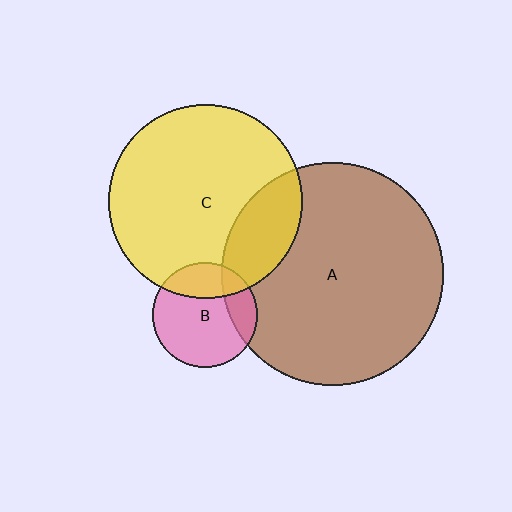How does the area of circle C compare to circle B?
Approximately 3.4 times.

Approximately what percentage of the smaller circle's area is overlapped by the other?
Approximately 25%.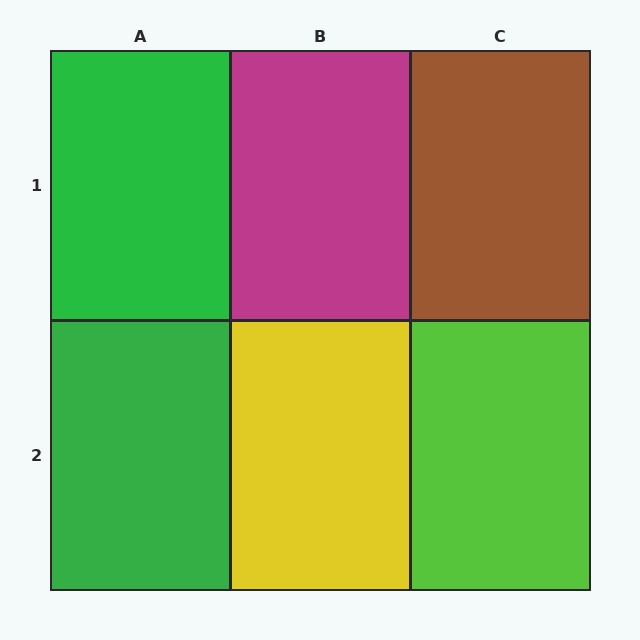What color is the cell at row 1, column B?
Magenta.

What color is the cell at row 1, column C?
Brown.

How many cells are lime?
1 cell is lime.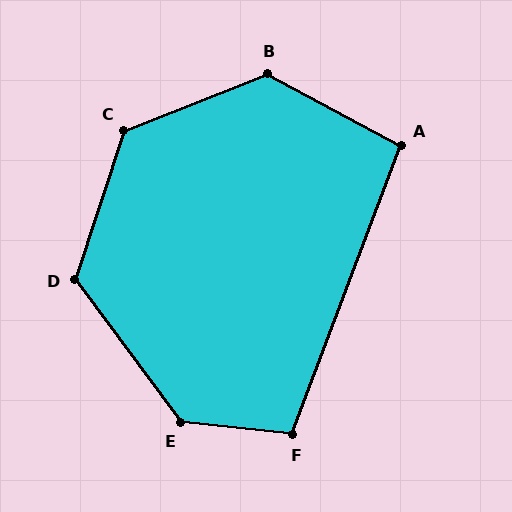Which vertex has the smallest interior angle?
A, at approximately 98 degrees.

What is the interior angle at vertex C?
Approximately 130 degrees (obtuse).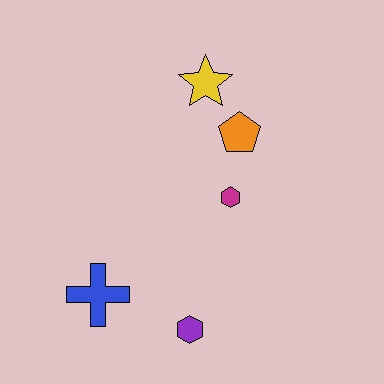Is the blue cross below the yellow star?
Yes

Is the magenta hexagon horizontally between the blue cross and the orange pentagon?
Yes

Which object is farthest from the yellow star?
The purple hexagon is farthest from the yellow star.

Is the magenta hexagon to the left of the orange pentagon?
Yes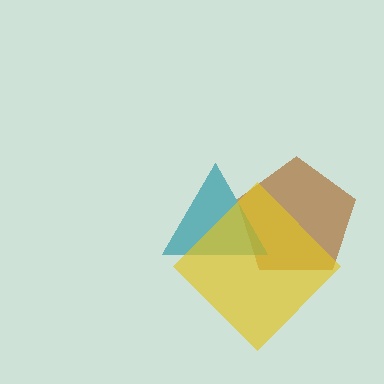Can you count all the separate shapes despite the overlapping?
Yes, there are 3 separate shapes.